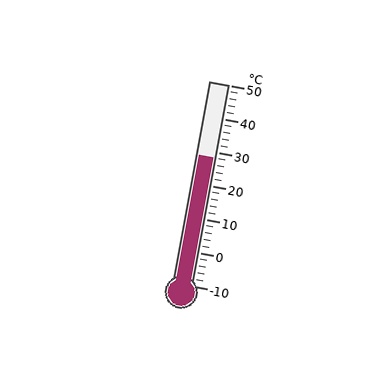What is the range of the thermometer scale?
The thermometer scale ranges from -10°C to 50°C.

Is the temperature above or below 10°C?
The temperature is above 10°C.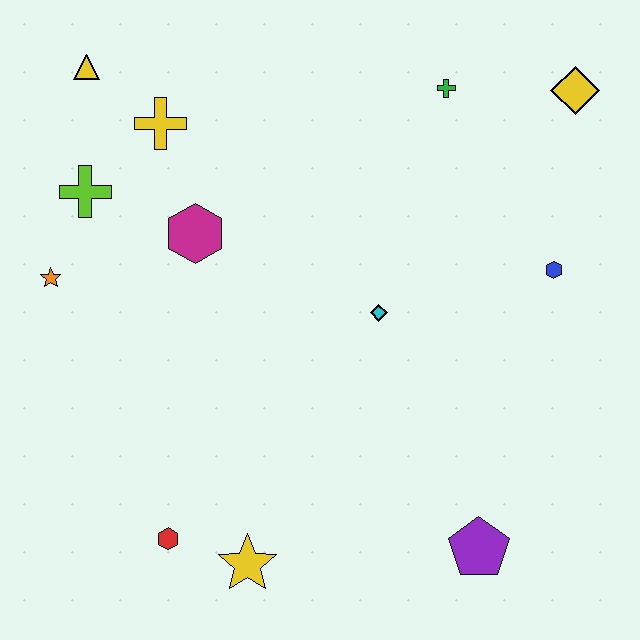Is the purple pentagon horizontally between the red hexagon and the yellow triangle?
No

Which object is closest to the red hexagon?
The yellow star is closest to the red hexagon.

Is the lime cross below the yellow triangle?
Yes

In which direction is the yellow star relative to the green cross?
The yellow star is below the green cross.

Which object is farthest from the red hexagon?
The yellow diamond is farthest from the red hexagon.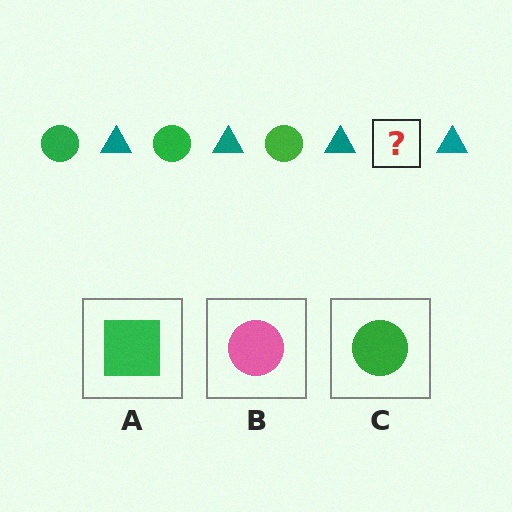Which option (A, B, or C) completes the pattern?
C.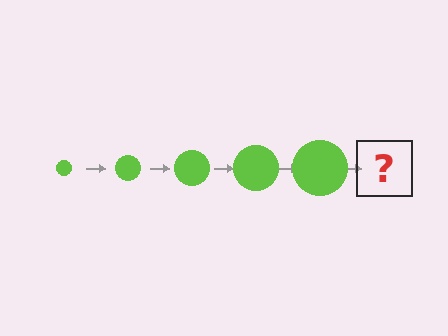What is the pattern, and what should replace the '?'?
The pattern is that the circle gets progressively larger each step. The '?' should be a lime circle, larger than the previous one.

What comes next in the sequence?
The next element should be a lime circle, larger than the previous one.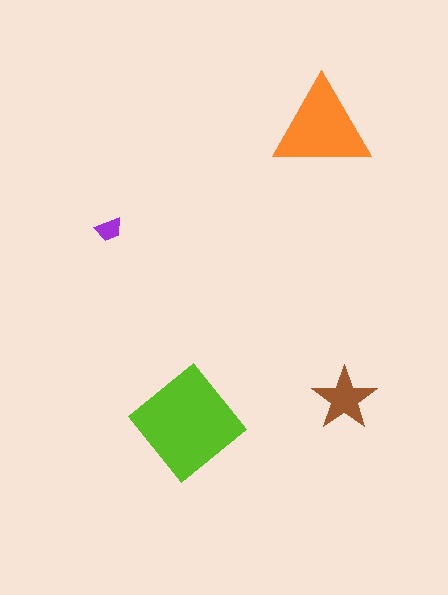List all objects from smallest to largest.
The purple trapezoid, the brown star, the orange triangle, the lime diamond.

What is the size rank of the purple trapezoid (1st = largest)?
4th.